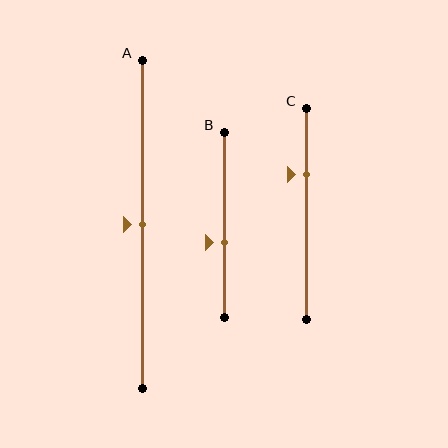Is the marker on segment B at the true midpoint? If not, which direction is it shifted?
No, the marker on segment B is shifted downward by about 9% of the segment length.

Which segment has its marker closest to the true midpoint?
Segment A has its marker closest to the true midpoint.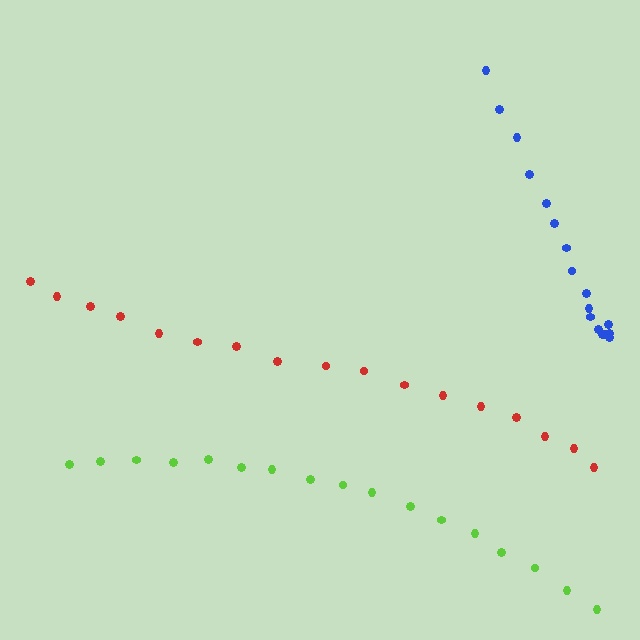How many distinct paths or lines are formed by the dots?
There are 3 distinct paths.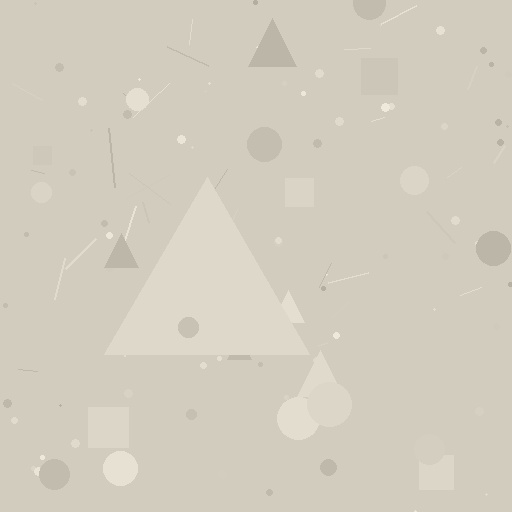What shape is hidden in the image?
A triangle is hidden in the image.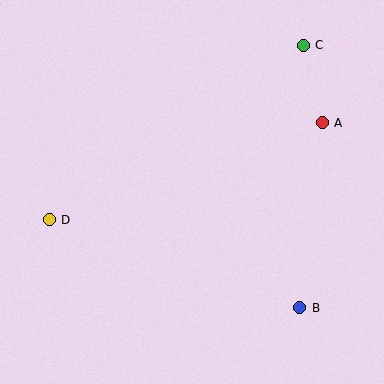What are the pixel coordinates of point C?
Point C is at (303, 45).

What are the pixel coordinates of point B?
Point B is at (300, 308).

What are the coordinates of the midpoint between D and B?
The midpoint between D and B is at (175, 264).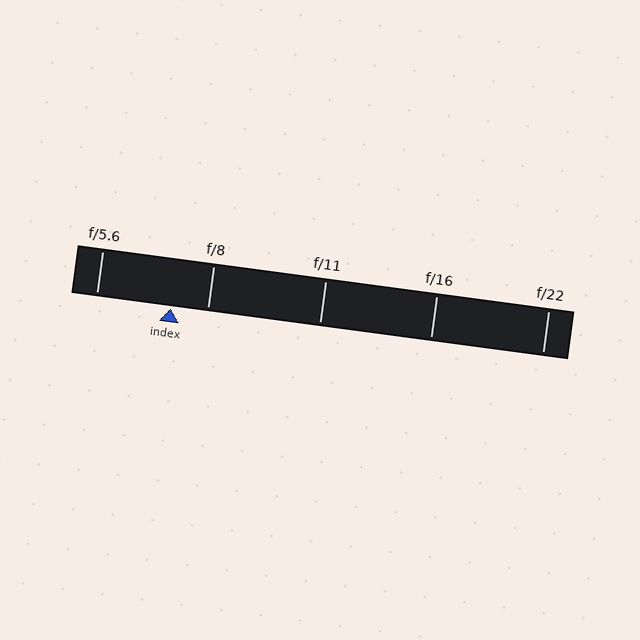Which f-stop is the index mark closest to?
The index mark is closest to f/8.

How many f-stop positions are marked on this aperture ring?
There are 5 f-stop positions marked.